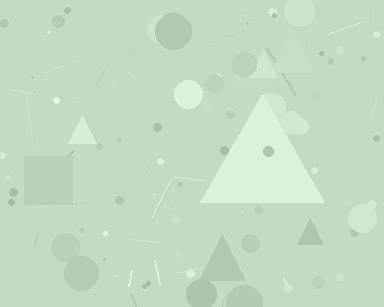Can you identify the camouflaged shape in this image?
The camouflaged shape is a triangle.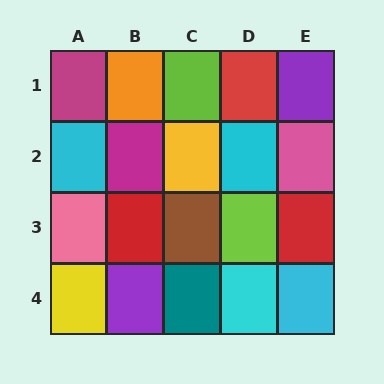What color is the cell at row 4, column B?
Purple.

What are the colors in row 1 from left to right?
Magenta, orange, lime, red, purple.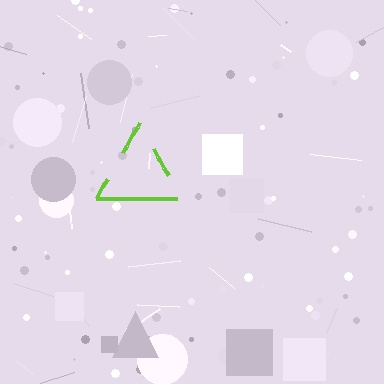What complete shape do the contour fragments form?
The contour fragments form a triangle.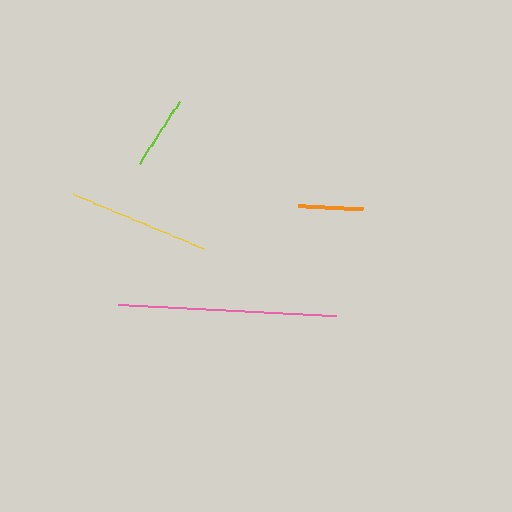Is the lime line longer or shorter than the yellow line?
The yellow line is longer than the lime line.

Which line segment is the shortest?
The orange line is the shortest at approximately 65 pixels.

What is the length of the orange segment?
The orange segment is approximately 65 pixels long.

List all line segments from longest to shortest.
From longest to shortest: pink, yellow, lime, orange.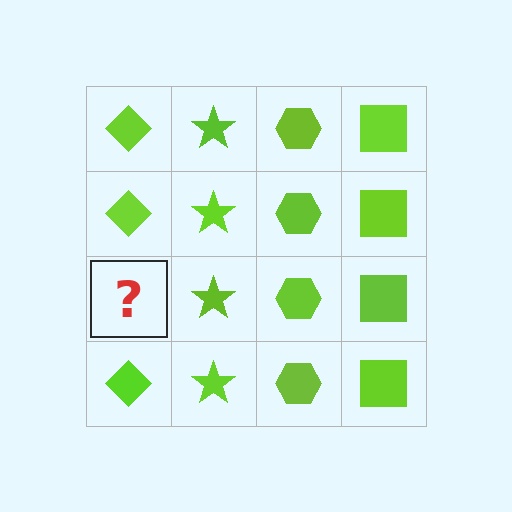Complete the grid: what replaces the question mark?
The question mark should be replaced with a lime diamond.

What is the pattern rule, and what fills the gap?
The rule is that each column has a consistent shape. The gap should be filled with a lime diamond.